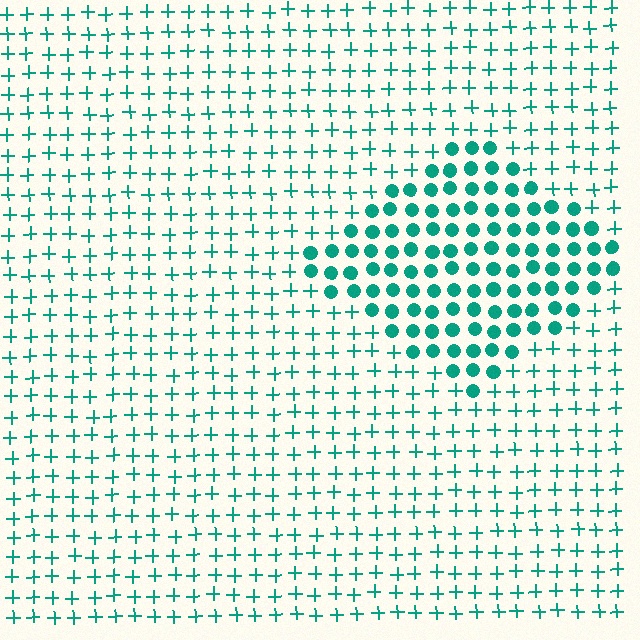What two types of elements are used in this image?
The image uses circles inside the diamond region and plus signs outside it.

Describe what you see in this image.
The image is filled with small teal elements arranged in a uniform grid. A diamond-shaped region contains circles, while the surrounding area contains plus signs. The boundary is defined purely by the change in element shape.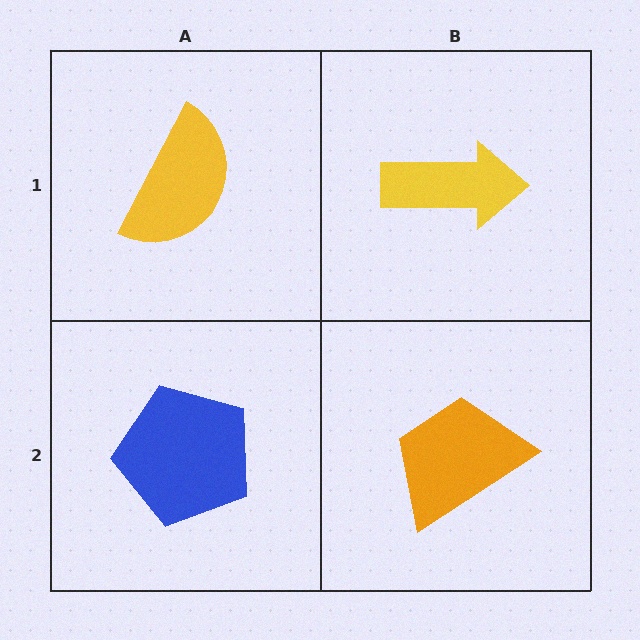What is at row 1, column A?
A yellow semicircle.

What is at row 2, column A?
A blue pentagon.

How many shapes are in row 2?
2 shapes.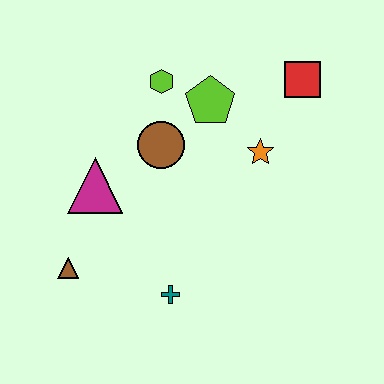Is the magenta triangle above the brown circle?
No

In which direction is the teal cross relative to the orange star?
The teal cross is below the orange star.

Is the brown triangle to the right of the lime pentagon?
No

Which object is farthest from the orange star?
The brown triangle is farthest from the orange star.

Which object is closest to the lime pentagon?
The lime hexagon is closest to the lime pentagon.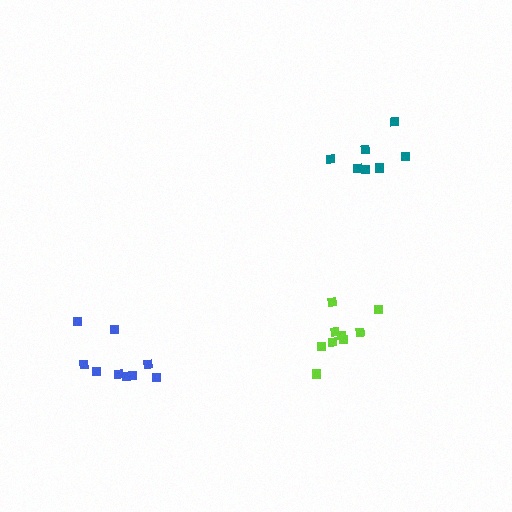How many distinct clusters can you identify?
There are 3 distinct clusters.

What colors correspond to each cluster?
The clusters are colored: blue, lime, teal.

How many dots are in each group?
Group 1: 9 dots, Group 2: 9 dots, Group 3: 7 dots (25 total).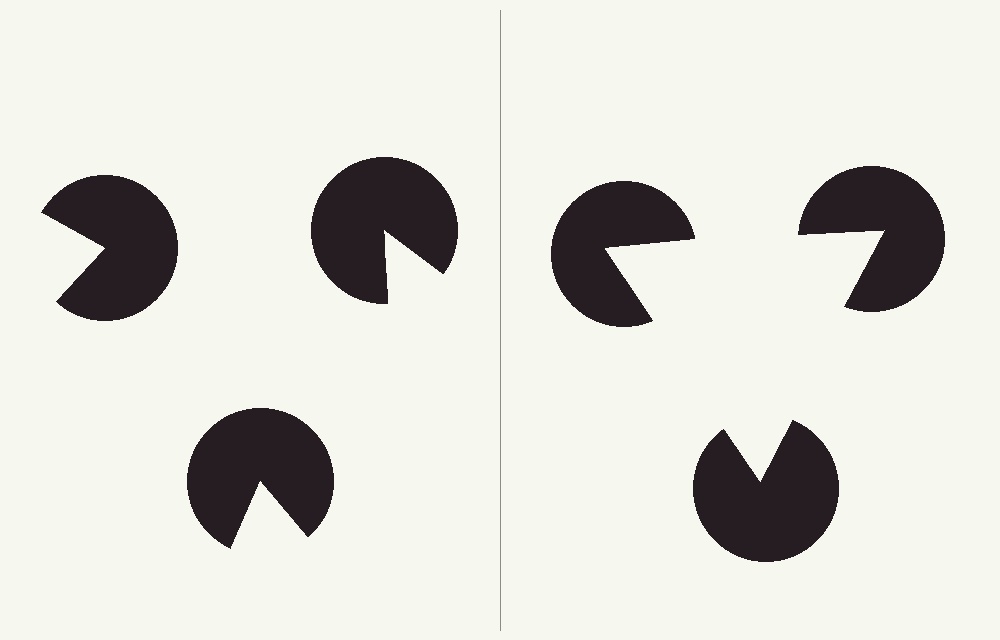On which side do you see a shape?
An illusory triangle appears on the right side. On the left side the wedge cuts are rotated, so no coherent shape forms.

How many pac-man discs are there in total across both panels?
6 — 3 on each side.